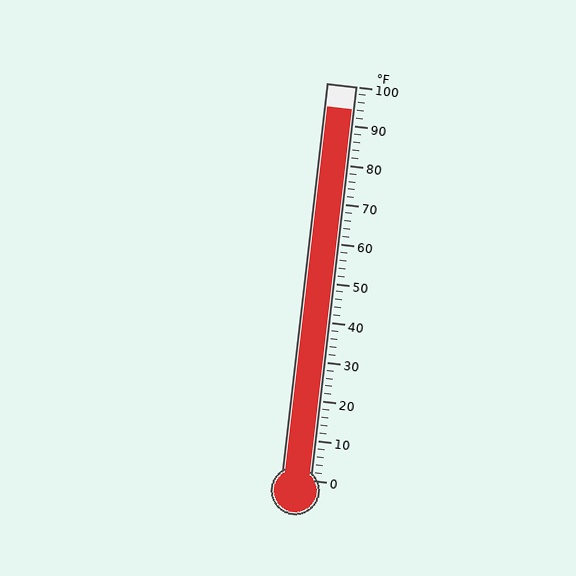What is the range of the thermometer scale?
The thermometer scale ranges from 0°F to 100°F.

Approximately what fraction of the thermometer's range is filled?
The thermometer is filled to approximately 95% of its range.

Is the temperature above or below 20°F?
The temperature is above 20°F.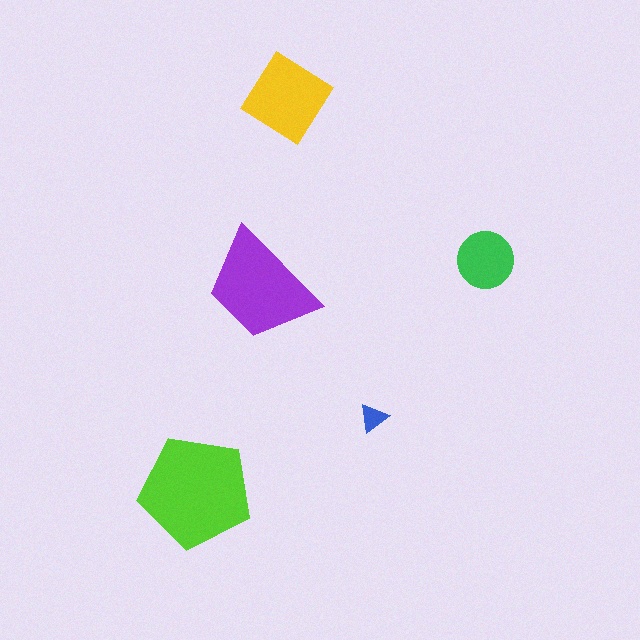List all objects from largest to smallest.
The lime pentagon, the purple trapezoid, the yellow diamond, the green circle, the blue triangle.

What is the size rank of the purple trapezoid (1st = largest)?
2nd.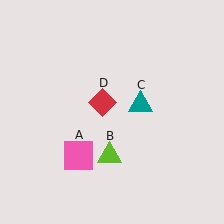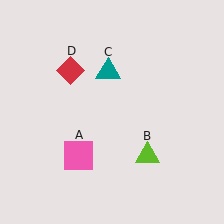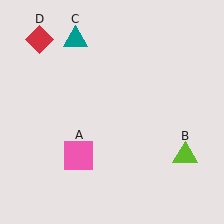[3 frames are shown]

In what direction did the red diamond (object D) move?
The red diamond (object D) moved up and to the left.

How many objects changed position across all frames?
3 objects changed position: lime triangle (object B), teal triangle (object C), red diamond (object D).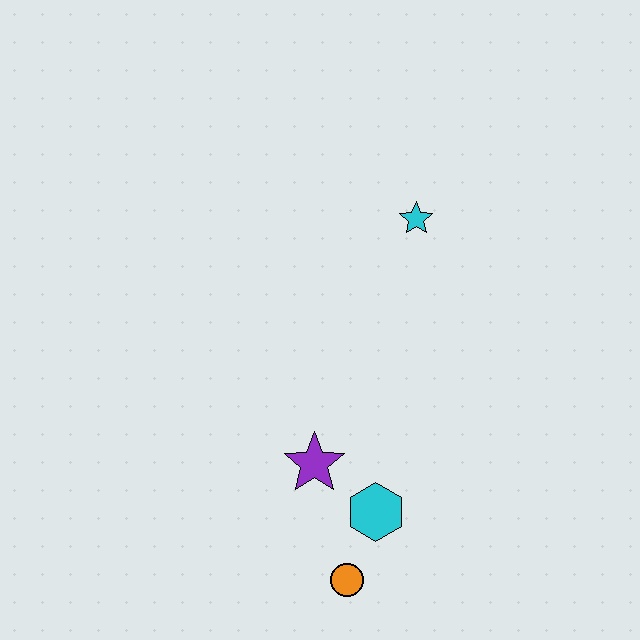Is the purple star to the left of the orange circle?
Yes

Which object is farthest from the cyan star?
The orange circle is farthest from the cyan star.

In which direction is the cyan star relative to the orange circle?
The cyan star is above the orange circle.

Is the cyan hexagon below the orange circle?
No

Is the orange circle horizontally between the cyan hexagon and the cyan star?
No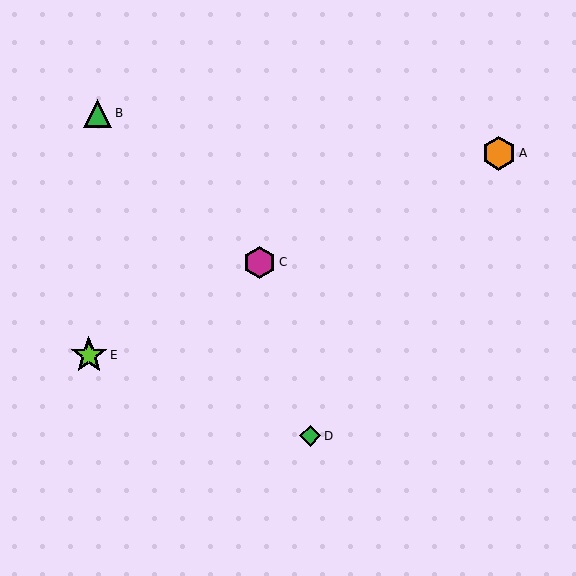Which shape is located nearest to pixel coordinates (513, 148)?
The orange hexagon (labeled A) at (499, 153) is nearest to that location.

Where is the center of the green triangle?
The center of the green triangle is at (98, 113).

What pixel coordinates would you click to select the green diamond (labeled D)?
Click at (310, 436) to select the green diamond D.